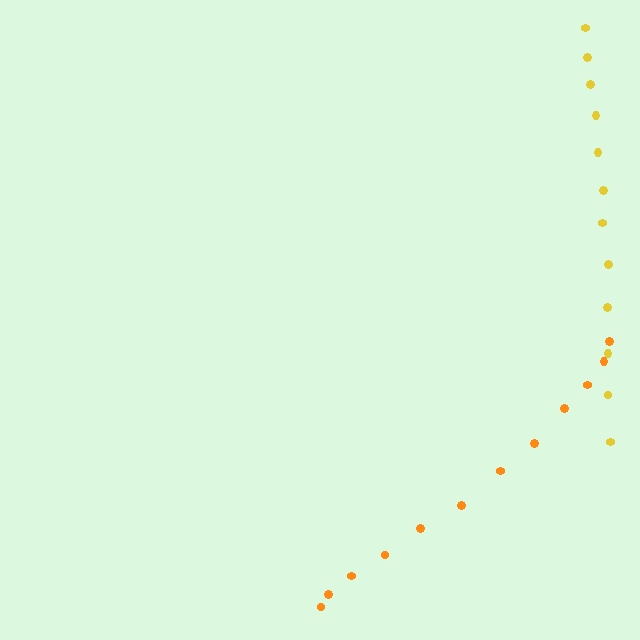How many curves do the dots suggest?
There are 2 distinct paths.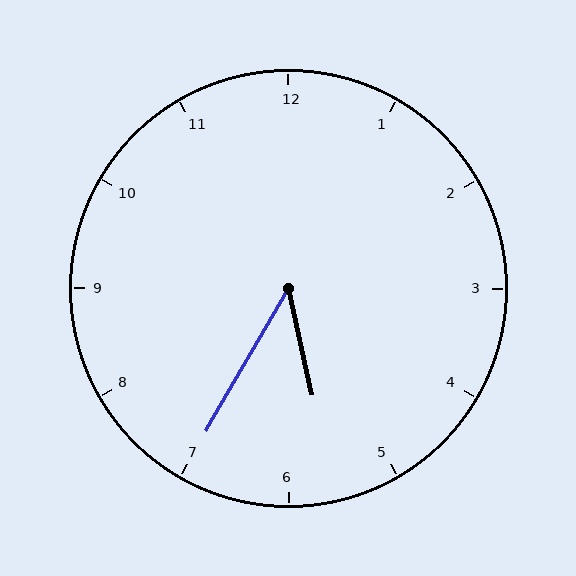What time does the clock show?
5:35.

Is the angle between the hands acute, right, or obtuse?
It is acute.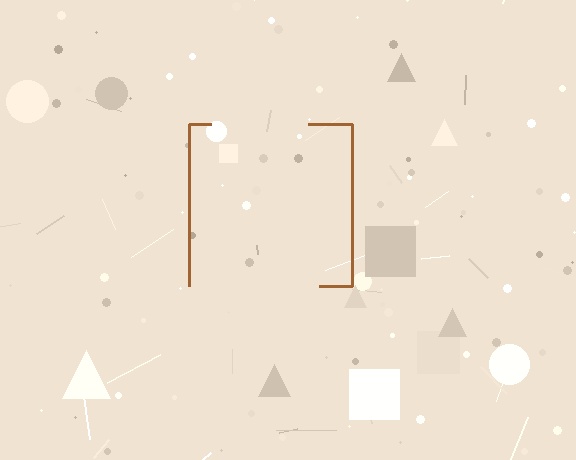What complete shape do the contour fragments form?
The contour fragments form a square.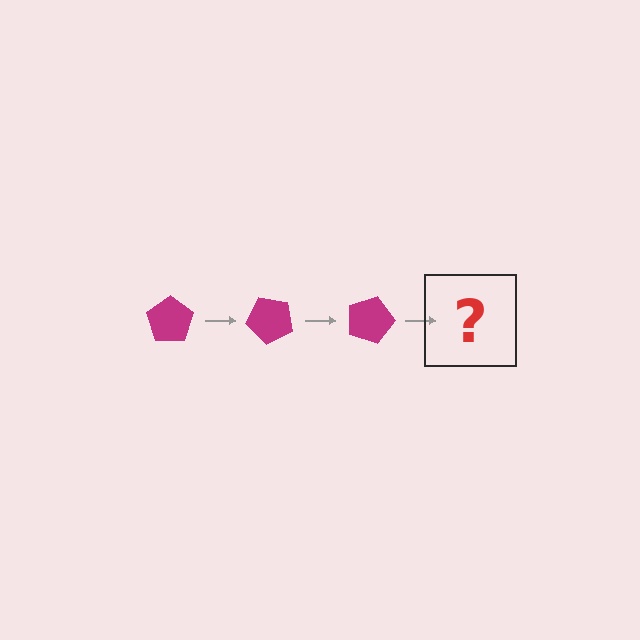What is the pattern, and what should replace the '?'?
The pattern is that the pentagon rotates 45 degrees each step. The '?' should be a magenta pentagon rotated 135 degrees.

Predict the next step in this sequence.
The next step is a magenta pentagon rotated 135 degrees.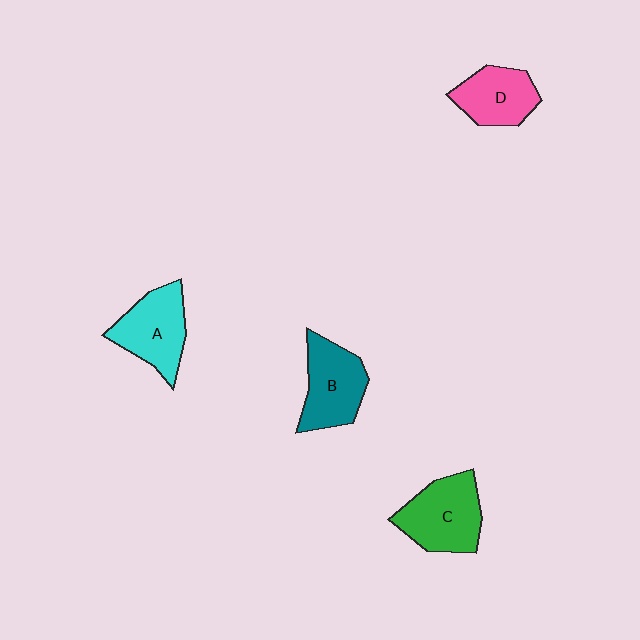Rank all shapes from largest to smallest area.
From largest to smallest: C (green), A (cyan), B (teal), D (pink).